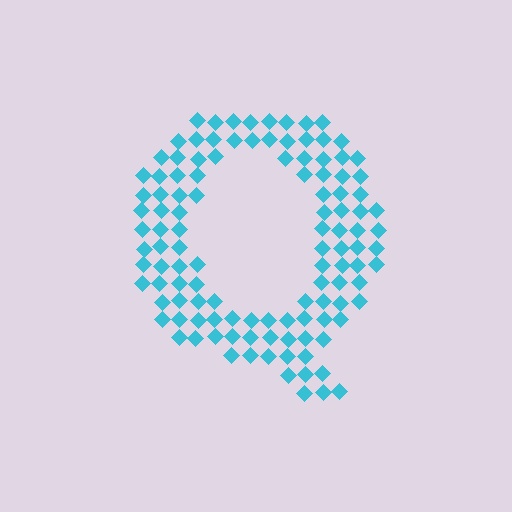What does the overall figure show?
The overall figure shows the letter Q.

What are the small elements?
The small elements are diamonds.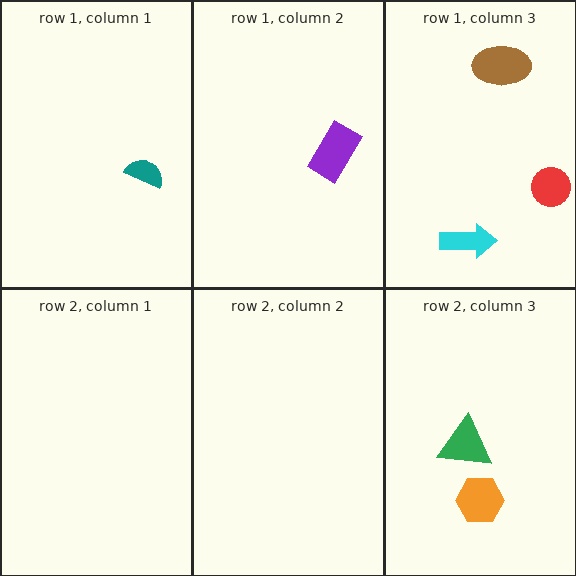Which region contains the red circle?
The row 1, column 3 region.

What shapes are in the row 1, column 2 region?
The purple rectangle.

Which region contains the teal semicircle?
The row 1, column 1 region.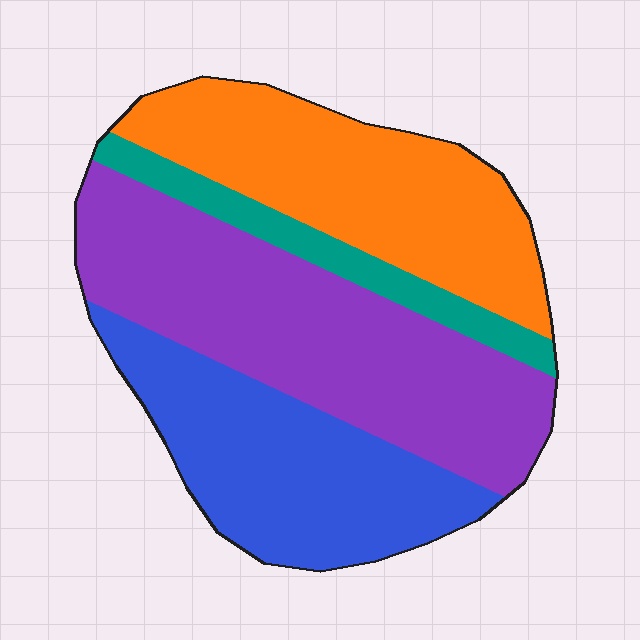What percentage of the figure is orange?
Orange covers about 30% of the figure.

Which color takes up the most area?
Purple, at roughly 35%.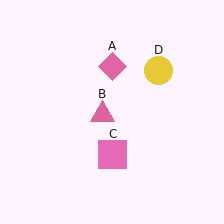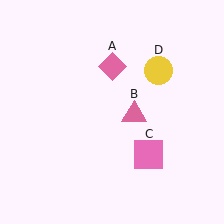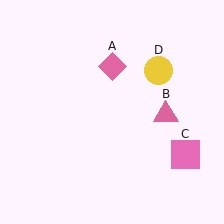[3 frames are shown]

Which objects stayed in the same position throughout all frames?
Pink diamond (object A) and yellow circle (object D) remained stationary.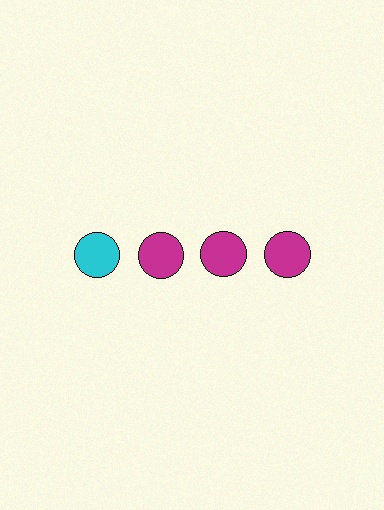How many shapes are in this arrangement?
There are 4 shapes arranged in a grid pattern.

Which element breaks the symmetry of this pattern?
The cyan circle in the top row, leftmost column breaks the symmetry. All other shapes are magenta circles.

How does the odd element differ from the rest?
It has a different color: cyan instead of magenta.